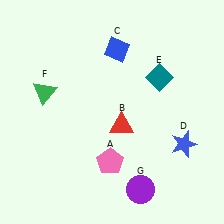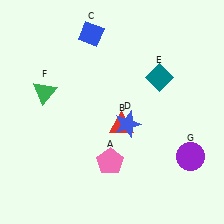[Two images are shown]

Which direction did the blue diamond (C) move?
The blue diamond (C) moved left.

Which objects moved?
The objects that moved are: the blue diamond (C), the blue star (D), the purple circle (G).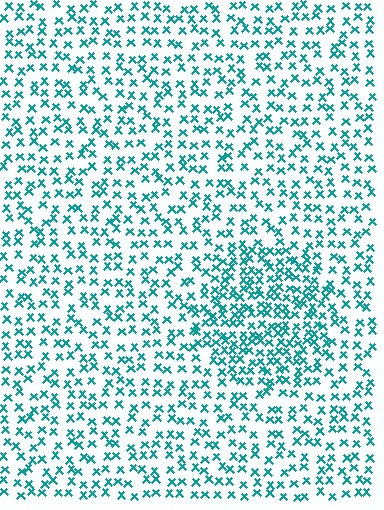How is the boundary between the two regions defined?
The boundary is defined by a change in element density (approximately 1.9x ratio). All elements are the same color, size, and shape.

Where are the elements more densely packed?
The elements are more densely packed inside the circle boundary.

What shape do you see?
I see a circle.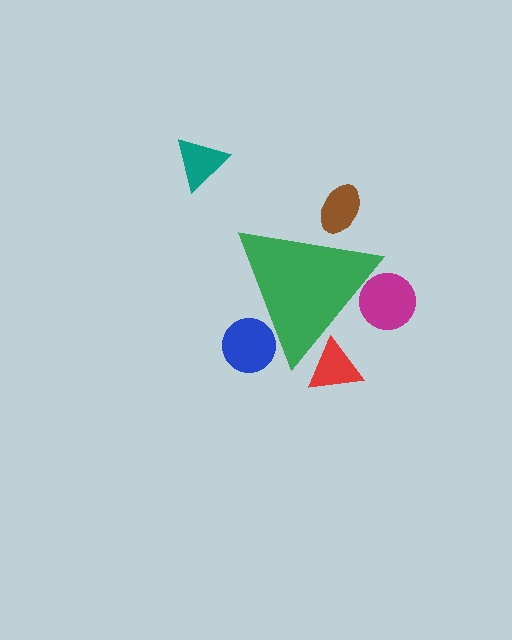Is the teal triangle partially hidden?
No, the teal triangle is fully visible.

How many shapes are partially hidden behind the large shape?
4 shapes are partially hidden.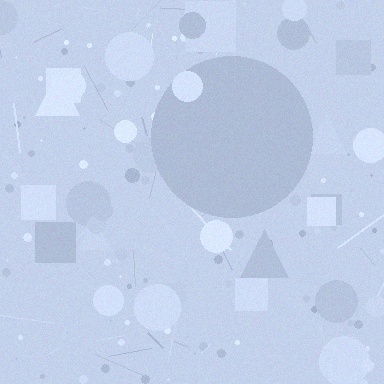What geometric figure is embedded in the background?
A circle is embedded in the background.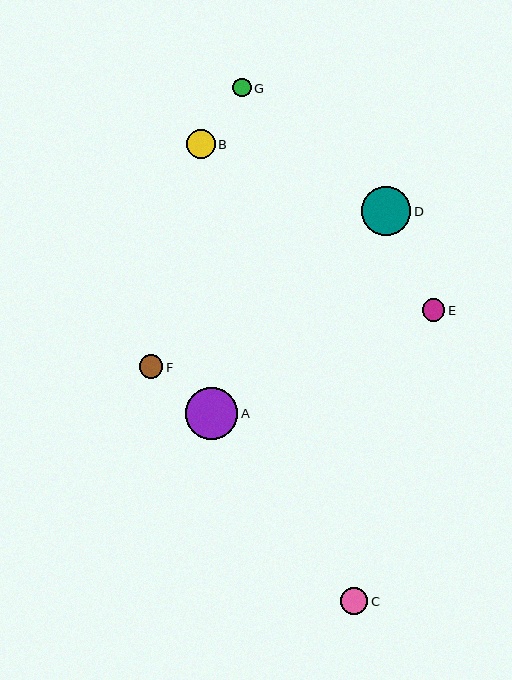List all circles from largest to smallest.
From largest to smallest: A, D, B, C, F, E, G.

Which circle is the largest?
Circle A is the largest with a size of approximately 52 pixels.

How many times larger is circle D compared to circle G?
Circle D is approximately 2.6 times the size of circle G.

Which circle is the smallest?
Circle G is the smallest with a size of approximately 19 pixels.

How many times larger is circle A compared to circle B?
Circle A is approximately 1.8 times the size of circle B.